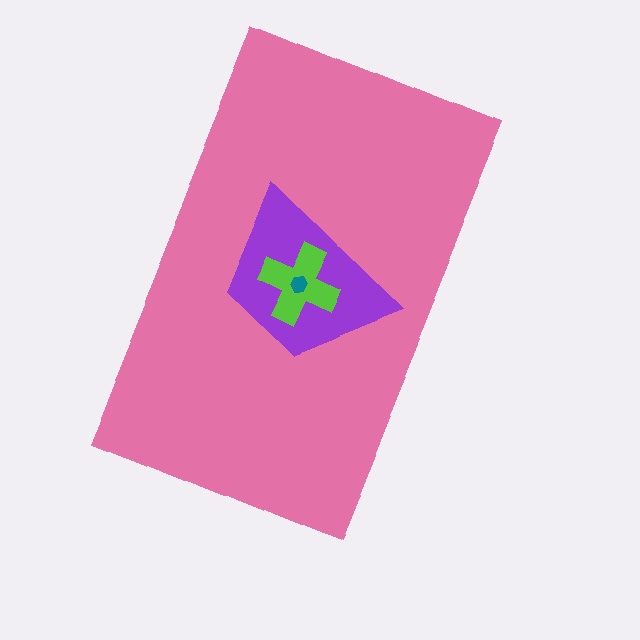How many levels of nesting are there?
4.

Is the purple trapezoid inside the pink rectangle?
Yes.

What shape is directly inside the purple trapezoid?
The lime cross.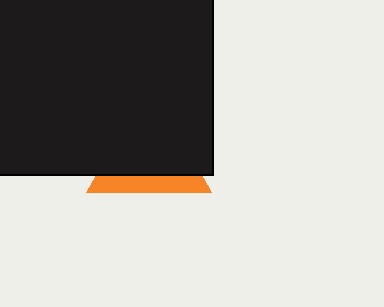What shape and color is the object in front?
The object in front is a black rectangle.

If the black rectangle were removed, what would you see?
You would see the complete orange triangle.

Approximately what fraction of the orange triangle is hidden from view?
Roughly 70% of the orange triangle is hidden behind the black rectangle.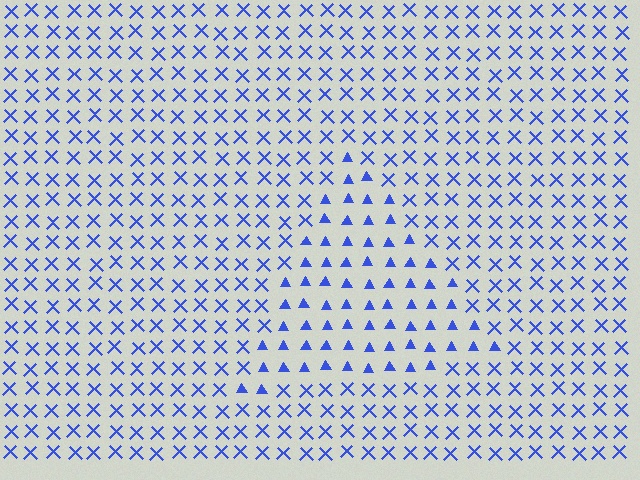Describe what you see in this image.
The image is filled with small blue elements arranged in a uniform grid. A triangle-shaped region contains triangles, while the surrounding area contains X marks. The boundary is defined purely by the change in element shape.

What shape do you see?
I see a triangle.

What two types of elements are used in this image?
The image uses triangles inside the triangle region and X marks outside it.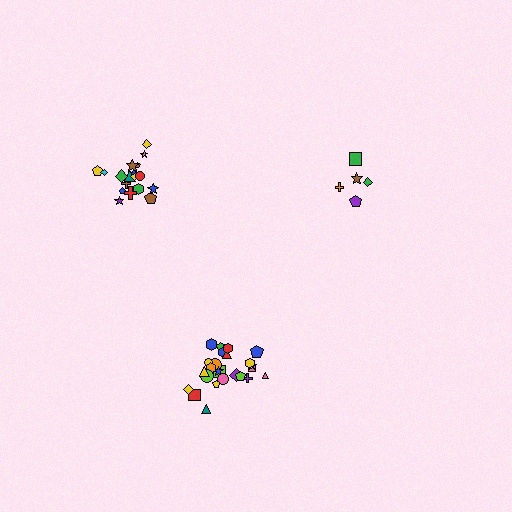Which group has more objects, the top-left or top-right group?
The top-left group.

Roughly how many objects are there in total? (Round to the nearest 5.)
Roughly 50 objects in total.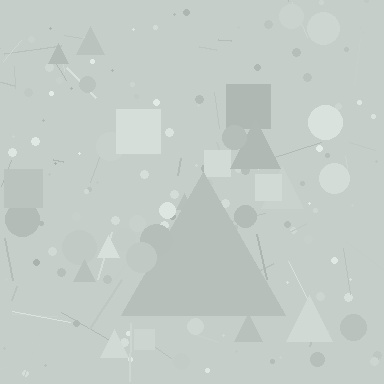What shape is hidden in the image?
A triangle is hidden in the image.